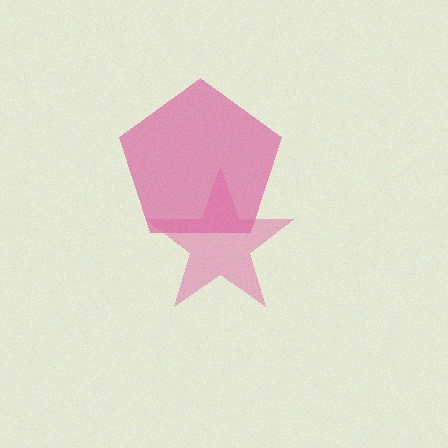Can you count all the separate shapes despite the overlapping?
Yes, there are 2 separate shapes.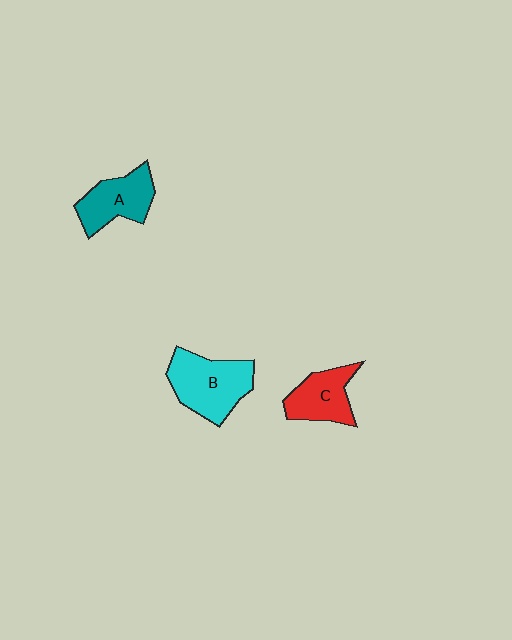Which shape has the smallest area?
Shape C (red).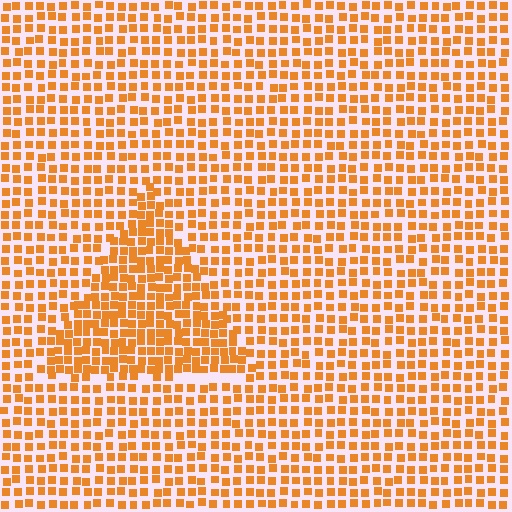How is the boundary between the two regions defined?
The boundary is defined by a change in element density (approximately 1.6x ratio). All elements are the same color, size, and shape.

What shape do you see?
I see a triangle.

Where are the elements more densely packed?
The elements are more densely packed inside the triangle boundary.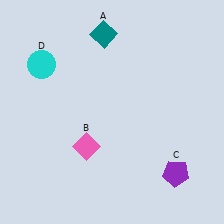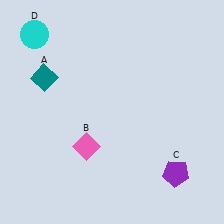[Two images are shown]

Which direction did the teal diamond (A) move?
The teal diamond (A) moved left.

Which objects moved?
The objects that moved are: the teal diamond (A), the cyan circle (D).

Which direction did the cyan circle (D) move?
The cyan circle (D) moved up.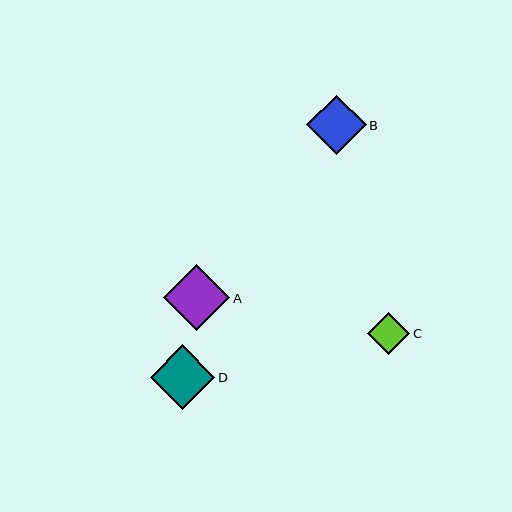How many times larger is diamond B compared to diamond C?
Diamond B is approximately 1.4 times the size of diamond C.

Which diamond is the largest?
Diamond A is the largest with a size of approximately 67 pixels.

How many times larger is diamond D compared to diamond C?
Diamond D is approximately 1.5 times the size of diamond C.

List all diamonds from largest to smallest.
From largest to smallest: A, D, B, C.